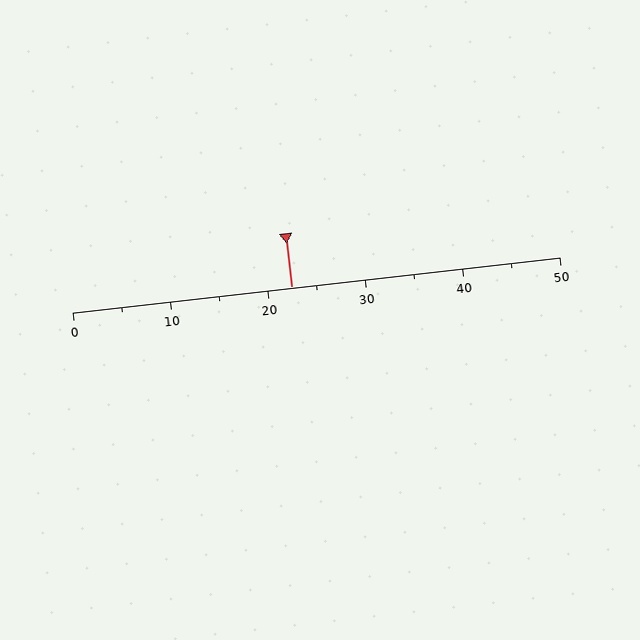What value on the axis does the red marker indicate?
The marker indicates approximately 22.5.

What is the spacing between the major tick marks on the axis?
The major ticks are spaced 10 apart.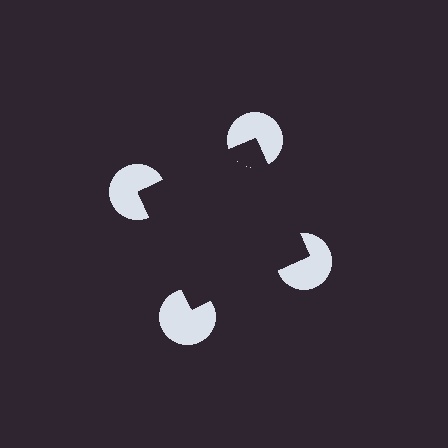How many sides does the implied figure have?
4 sides.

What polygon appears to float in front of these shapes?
An illusory square — its edges are inferred from the aligned wedge cuts in the pac-man discs, not physically drawn.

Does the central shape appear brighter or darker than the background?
It typically appears slightly darker than the background, even though no actual brightness change is drawn.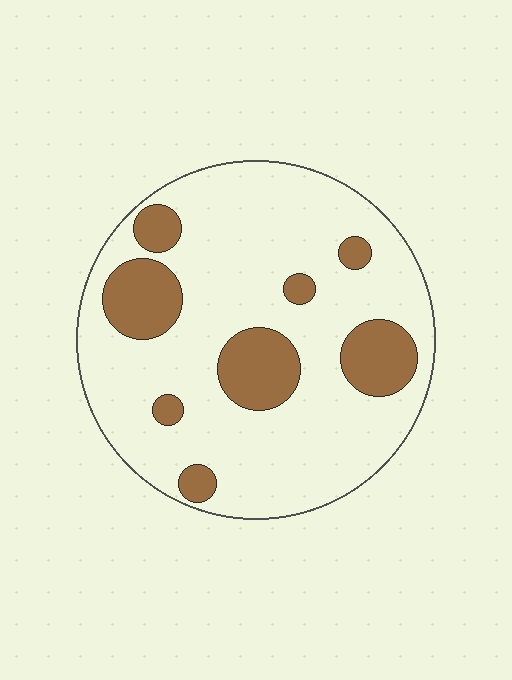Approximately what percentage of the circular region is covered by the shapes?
Approximately 20%.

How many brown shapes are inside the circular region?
8.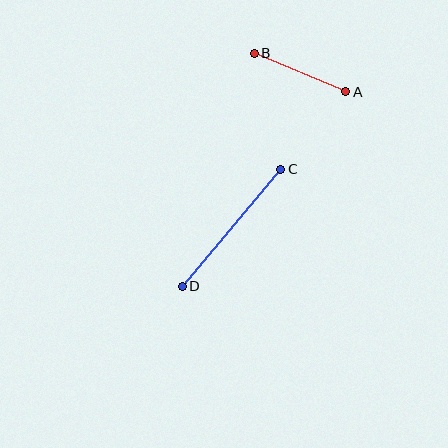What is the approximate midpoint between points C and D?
The midpoint is at approximately (231, 228) pixels.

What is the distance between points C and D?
The distance is approximately 153 pixels.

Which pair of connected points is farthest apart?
Points C and D are farthest apart.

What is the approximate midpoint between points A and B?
The midpoint is at approximately (300, 73) pixels.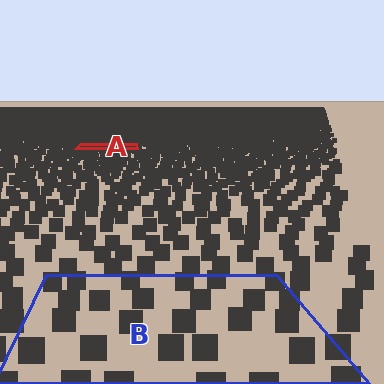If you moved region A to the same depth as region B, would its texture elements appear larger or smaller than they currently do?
They would appear larger. At a closer depth, the same texture elements are projected at a bigger on-screen size.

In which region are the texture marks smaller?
The texture marks are smaller in region A, because it is farther away.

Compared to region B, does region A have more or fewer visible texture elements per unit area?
Region A has more texture elements per unit area — they are packed more densely because it is farther away.